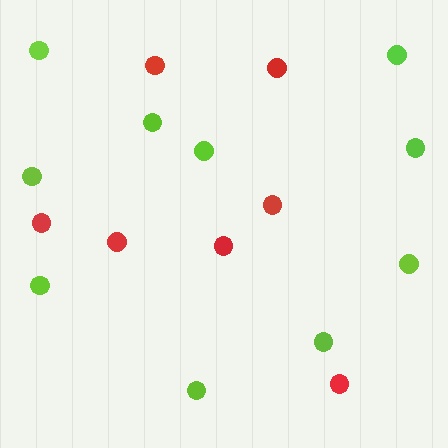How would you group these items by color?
There are 2 groups: one group of red circles (7) and one group of lime circles (10).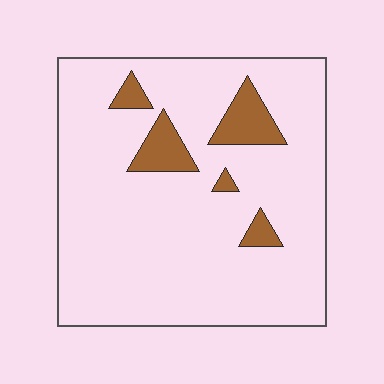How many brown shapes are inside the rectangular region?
5.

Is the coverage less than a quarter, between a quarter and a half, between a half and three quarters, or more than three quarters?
Less than a quarter.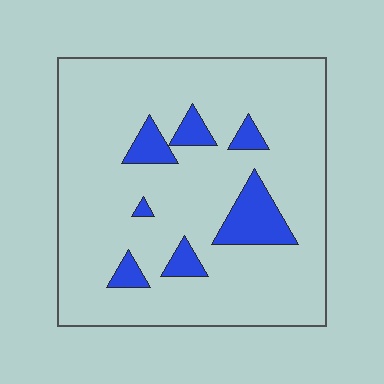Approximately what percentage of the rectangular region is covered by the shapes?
Approximately 10%.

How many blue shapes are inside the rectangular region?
7.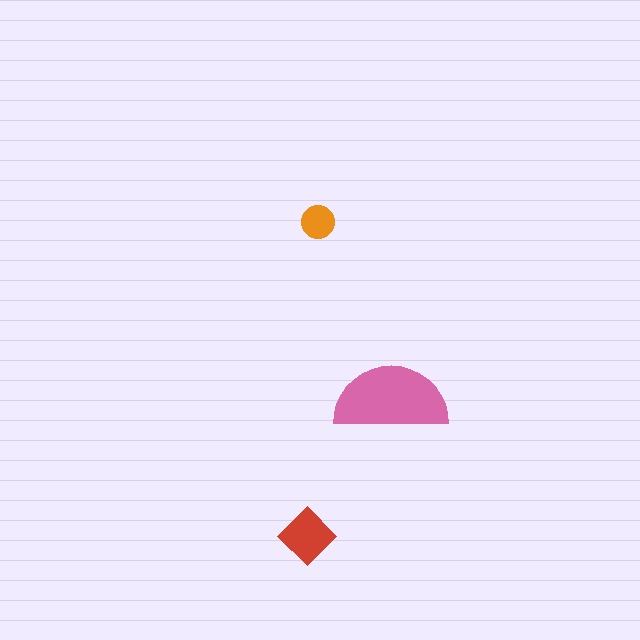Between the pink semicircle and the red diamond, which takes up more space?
The pink semicircle.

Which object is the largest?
The pink semicircle.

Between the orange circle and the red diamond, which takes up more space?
The red diamond.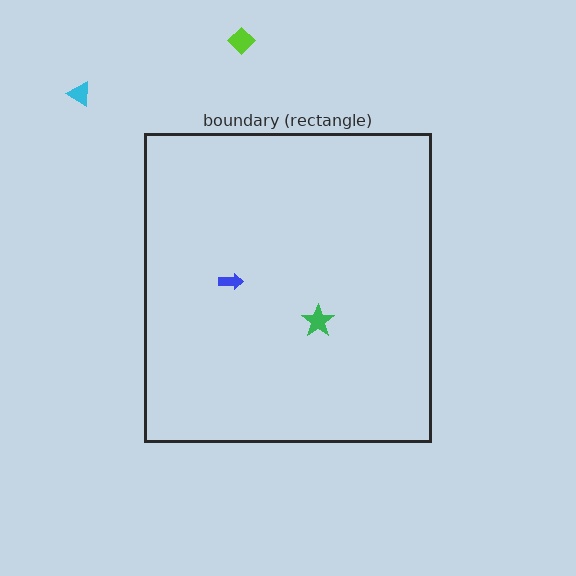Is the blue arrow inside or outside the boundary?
Inside.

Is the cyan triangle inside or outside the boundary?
Outside.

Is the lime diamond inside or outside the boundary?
Outside.